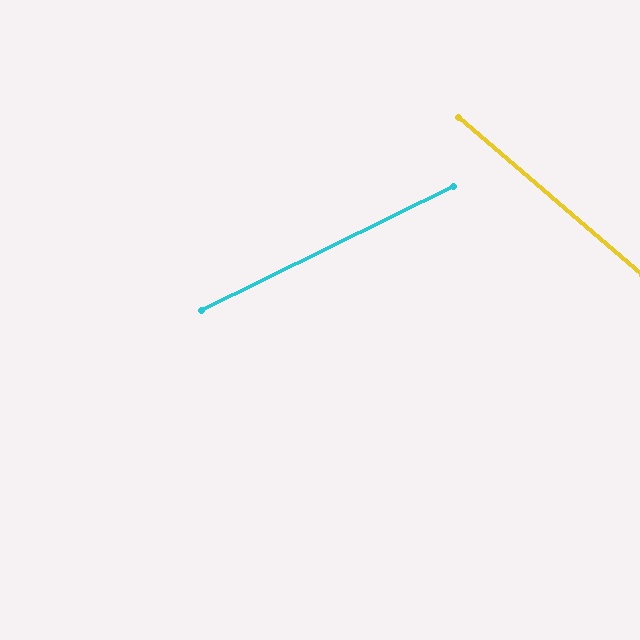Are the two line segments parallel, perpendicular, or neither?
Neither parallel nor perpendicular — they differ by about 67°.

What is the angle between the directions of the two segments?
Approximately 67 degrees.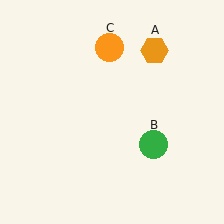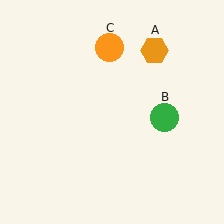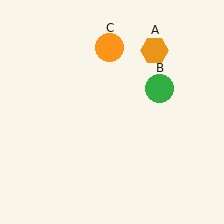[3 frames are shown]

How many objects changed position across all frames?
1 object changed position: green circle (object B).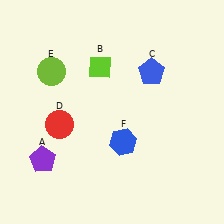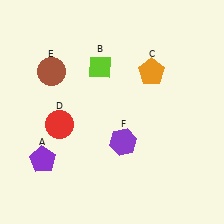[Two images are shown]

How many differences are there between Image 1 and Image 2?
There are 3 differences between the two images.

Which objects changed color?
C changed from blue to orange. E changed from lime to brown. F changed from blue to purple.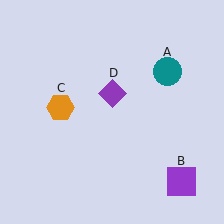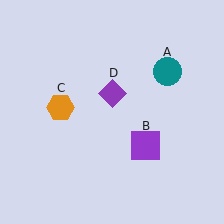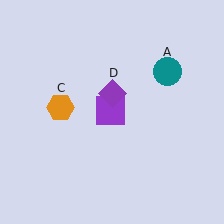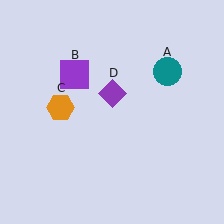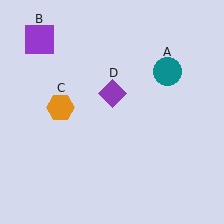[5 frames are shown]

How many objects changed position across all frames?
1 object changed position: purple square (object B).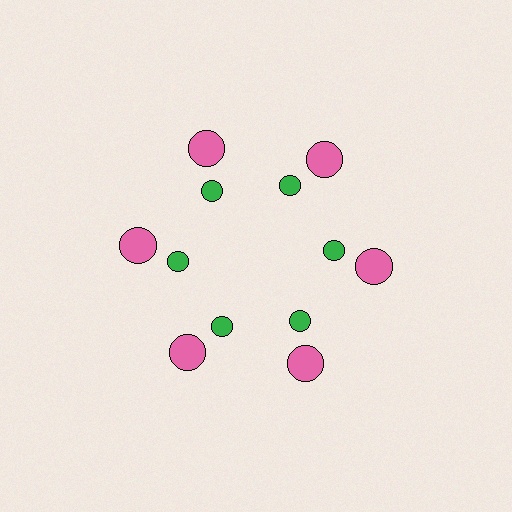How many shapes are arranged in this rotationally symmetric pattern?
There are 12 shapes, arranged in 6 groups of 2.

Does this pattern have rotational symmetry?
Yes, this pattern has 6-fold rotational symmetry. It looks the same after rotating 60 degrees around the center.